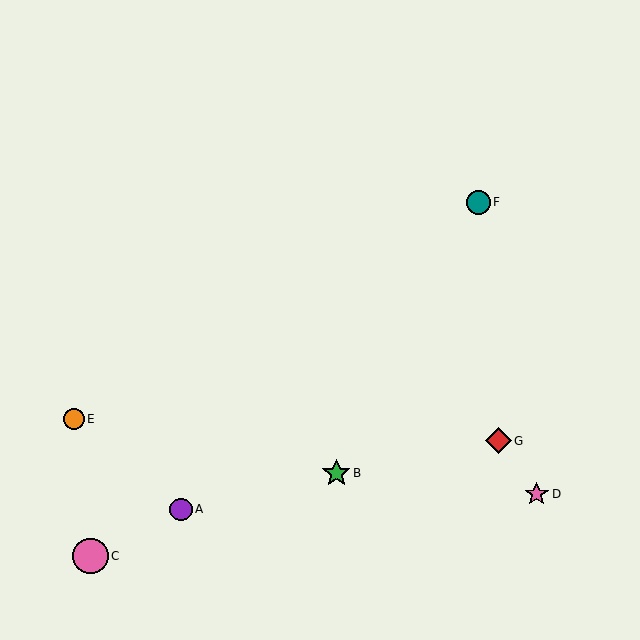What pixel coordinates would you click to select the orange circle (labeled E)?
Click at (74, 419) to select the orange circle E.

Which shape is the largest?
The pink circle (labeled C) is the largest.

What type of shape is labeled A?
Shape A is a purple circle.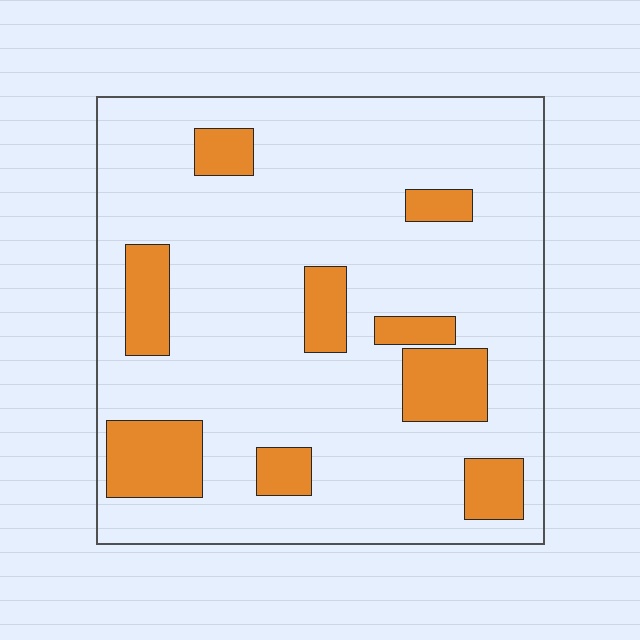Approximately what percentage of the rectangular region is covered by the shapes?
Approximately 20%.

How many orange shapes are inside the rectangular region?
9.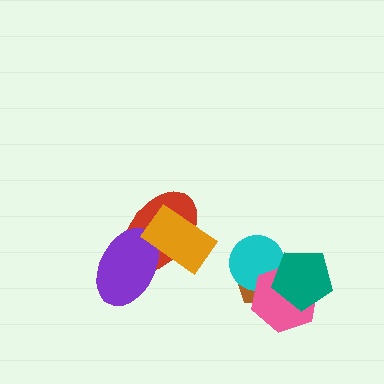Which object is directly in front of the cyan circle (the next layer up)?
The pink hexagon is directly in front of the cyan circle.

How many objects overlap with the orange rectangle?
2 objects overlap with the orange rectangle.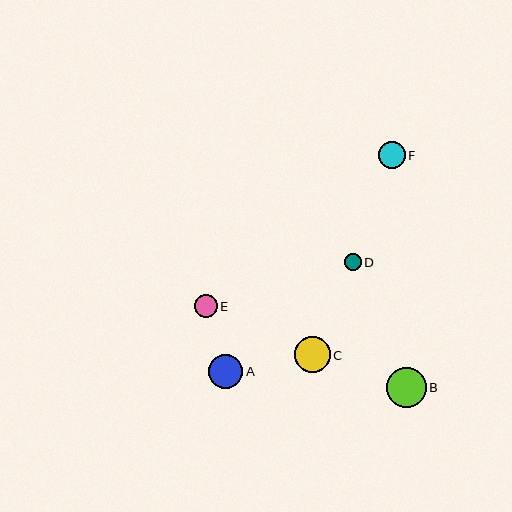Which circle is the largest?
Circle B is the largest with a size of approximately 40 pixels.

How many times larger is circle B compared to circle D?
Circle B is approximately 2.3 times the size of circle D.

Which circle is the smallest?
Circle D is the smallest with a size of approximately 17 pixels.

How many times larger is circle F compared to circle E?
Circle F is approximately 1.2 times the size of circle E.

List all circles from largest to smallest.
From largest to smallest: B, C, A, F, E, D.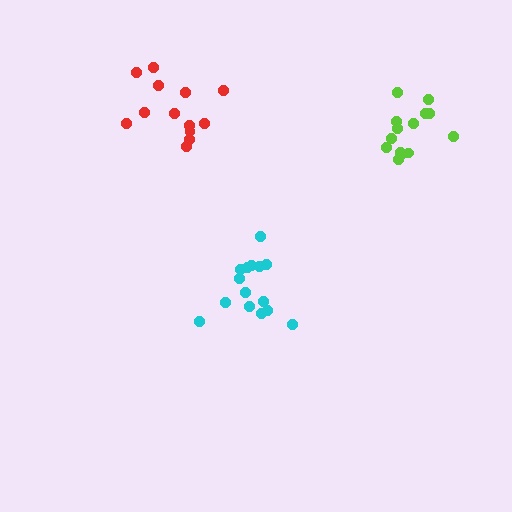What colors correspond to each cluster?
The clusters are colored: lime, cyan, red.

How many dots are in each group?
Group 1: 14 dots, Group 2: 15 dots, Group 3: 13 dots (42 total).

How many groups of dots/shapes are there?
There are 3 groups.